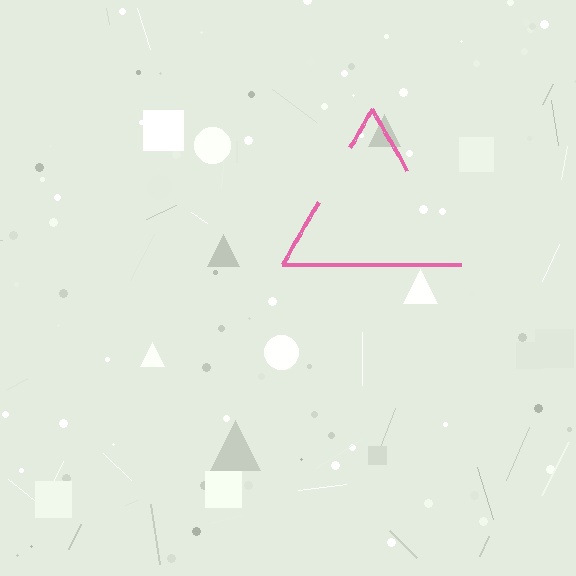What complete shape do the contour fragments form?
The contour fragments form a triangle.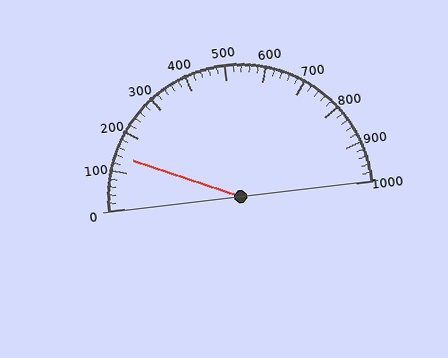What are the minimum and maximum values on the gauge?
The gauge ranges from 0 to 1000.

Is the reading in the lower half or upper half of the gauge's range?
The reading is in the lower half of the range (0 to 1000).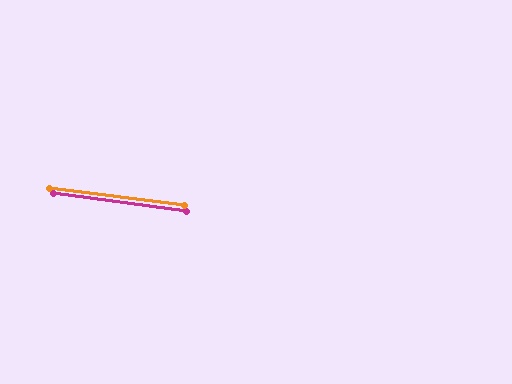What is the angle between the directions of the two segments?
Approximately 0 degrees.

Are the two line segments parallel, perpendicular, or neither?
Parallel — their directions differ by only 0.3°.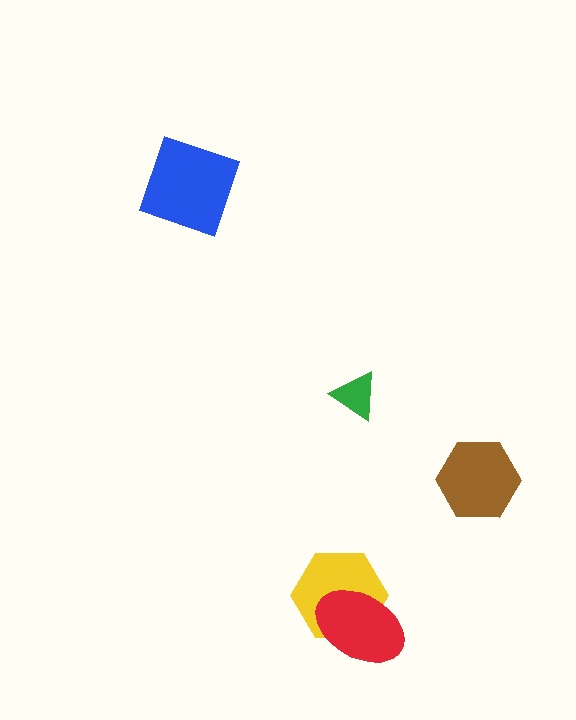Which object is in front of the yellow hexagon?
The red ellipse is in front of the yellow hexagon.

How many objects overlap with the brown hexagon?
0 objects overlap with the brown hexagon.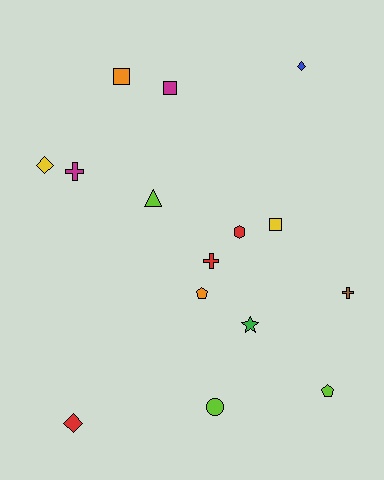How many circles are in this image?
There is 1 circle.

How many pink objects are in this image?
There are no pink objects.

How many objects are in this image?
There are 15 objects.